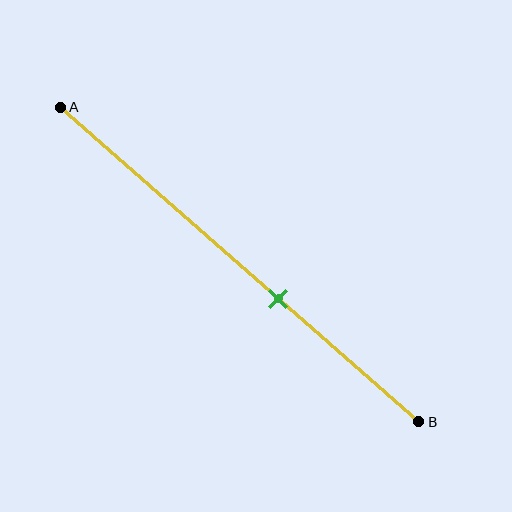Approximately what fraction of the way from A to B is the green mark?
The green mark is approximately 60% of the way from A to B.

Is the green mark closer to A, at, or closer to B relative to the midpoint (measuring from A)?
The green mark is closer to point B than the midpoint of segment AB.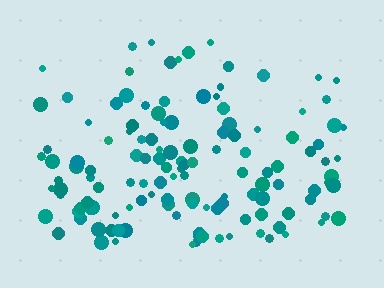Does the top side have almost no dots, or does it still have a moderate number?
Still a moderate number, just noticeably fewer than the bottom.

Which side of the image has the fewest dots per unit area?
The top.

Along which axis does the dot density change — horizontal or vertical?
Vertical.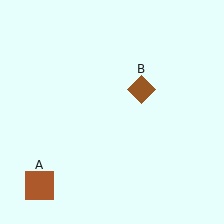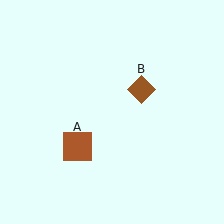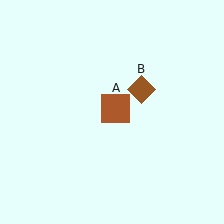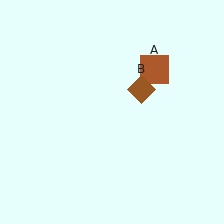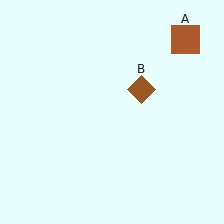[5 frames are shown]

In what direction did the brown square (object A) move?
The brown square (object A) moved up and to the right.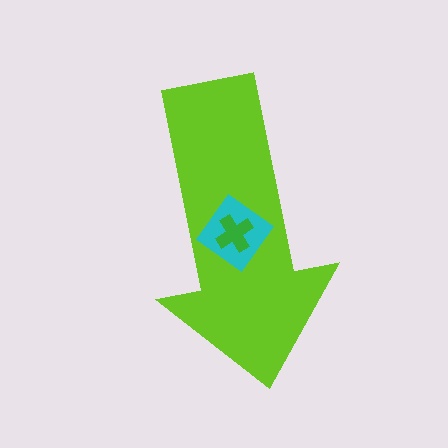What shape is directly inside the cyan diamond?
The green cross.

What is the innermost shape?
The green cross.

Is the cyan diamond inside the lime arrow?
Yes.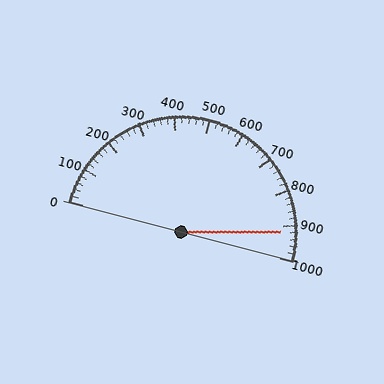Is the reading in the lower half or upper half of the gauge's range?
The reading is in the upper half of the range (0 to 1000).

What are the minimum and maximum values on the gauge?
The gauge ranges from 0 to 1000.